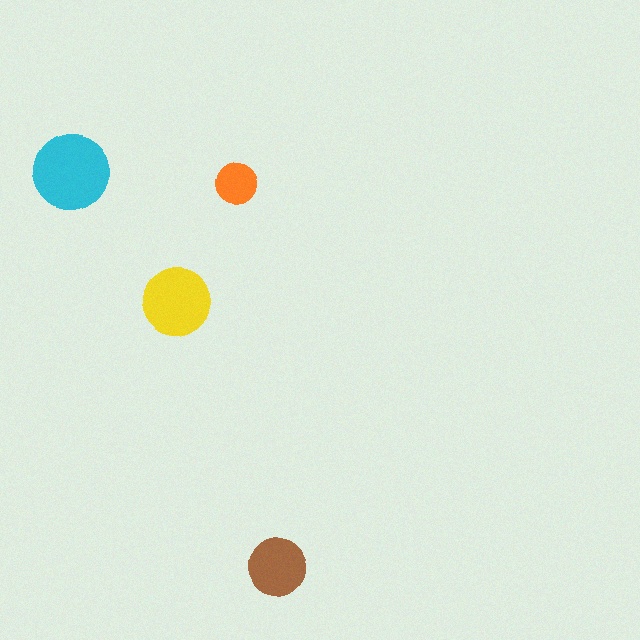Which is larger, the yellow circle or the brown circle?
The yellow one.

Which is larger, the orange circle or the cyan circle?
The cyan one.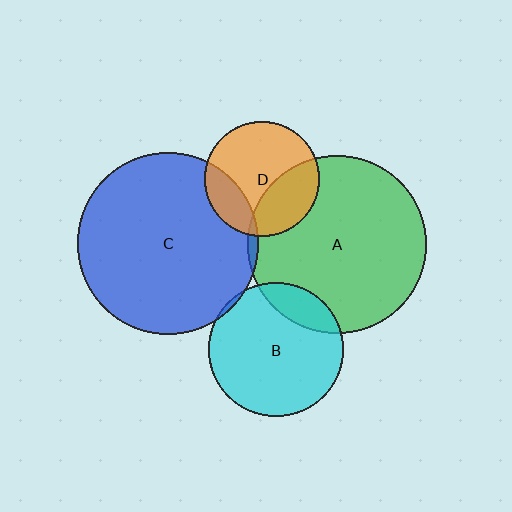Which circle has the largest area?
Circle C (blue).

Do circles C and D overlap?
Yes.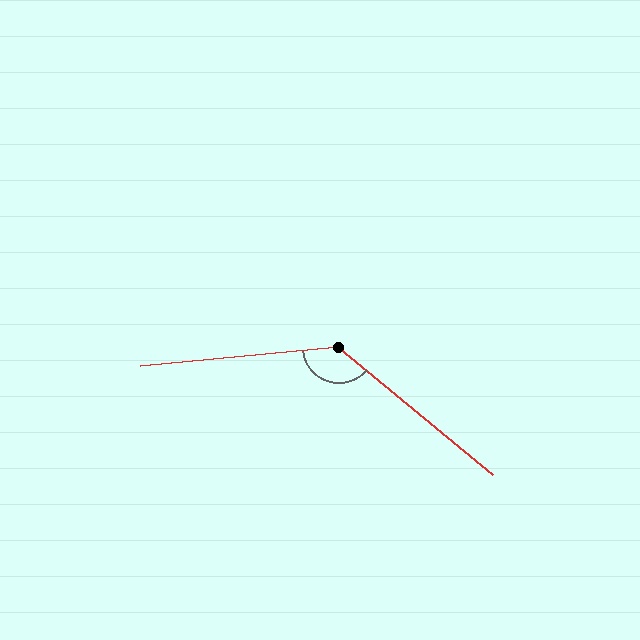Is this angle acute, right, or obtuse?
It is obtuse.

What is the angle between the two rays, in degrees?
Approximately 135 degrees.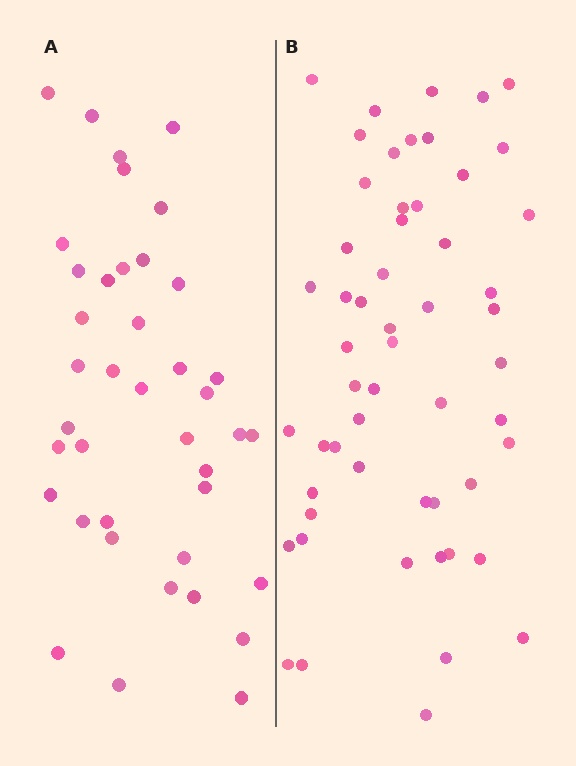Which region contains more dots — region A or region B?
Region B (the right region) has more dots.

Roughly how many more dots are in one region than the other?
Region B has approximately 15 more dots than region A.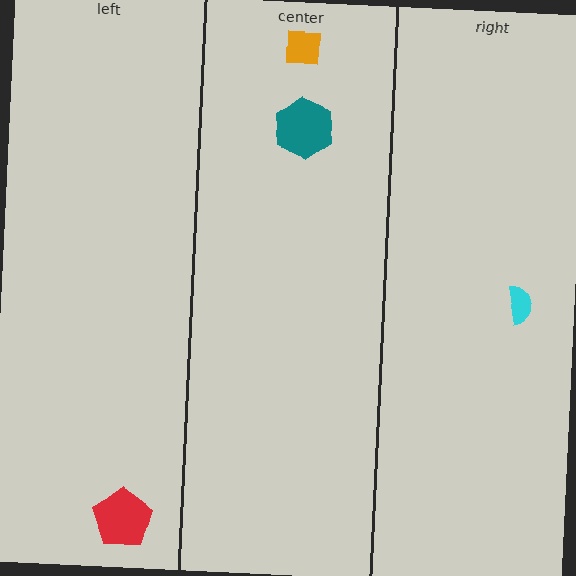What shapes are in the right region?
The cyan semicircle.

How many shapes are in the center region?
2.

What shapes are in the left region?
The red pentagon.